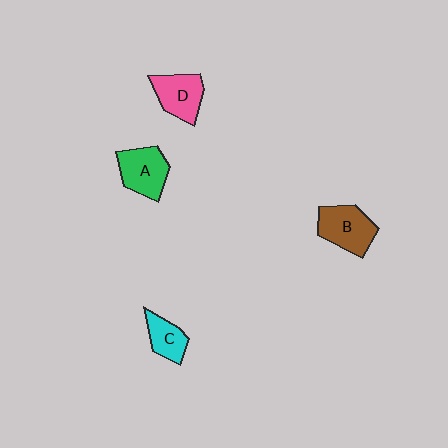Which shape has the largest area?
Shape B (brown).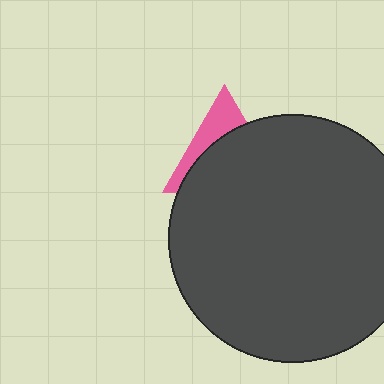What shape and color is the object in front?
The object in front is a dark gray circle.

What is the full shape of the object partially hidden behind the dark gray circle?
The partially hidden object is a pink triangle.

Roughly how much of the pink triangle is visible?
A small part of it is visible (roughly 33%).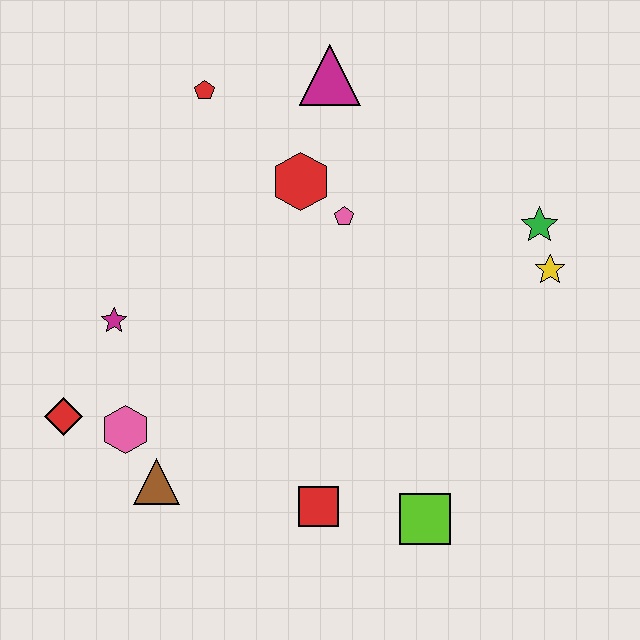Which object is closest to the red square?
The lime square is closest to the red square.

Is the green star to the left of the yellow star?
Yes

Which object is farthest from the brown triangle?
The green star is farthest from the brown triangle.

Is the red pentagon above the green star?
Yes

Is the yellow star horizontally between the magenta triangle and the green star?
No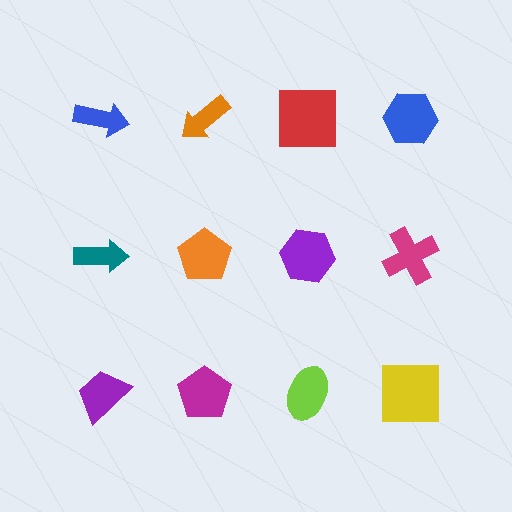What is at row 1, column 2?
An orange arrow.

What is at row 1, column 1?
A blue arrow.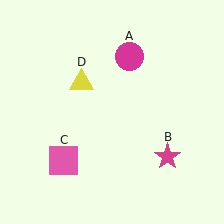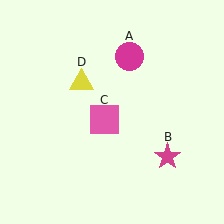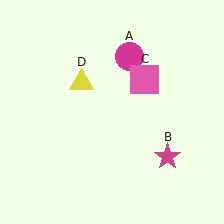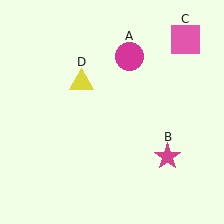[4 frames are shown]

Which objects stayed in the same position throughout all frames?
Magenta circle (object A) and magenta star (object B) and yellow triangle (object D) remained stationary.